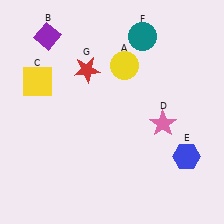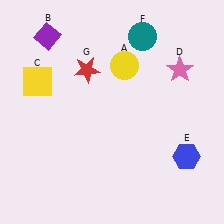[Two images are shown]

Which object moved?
The pink star (D) moved up.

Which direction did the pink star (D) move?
The pink star (D) moved up.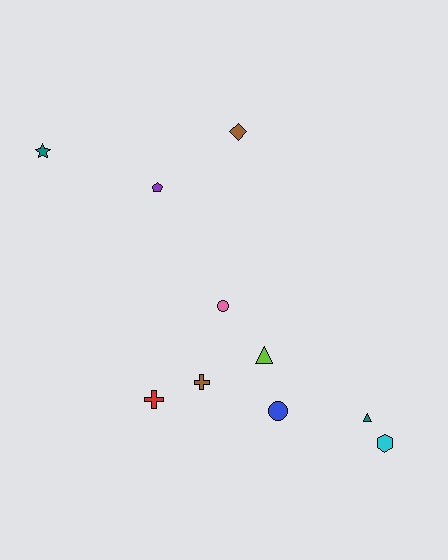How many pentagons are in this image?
There is 1 pentagon.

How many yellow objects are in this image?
There are no yellow objects.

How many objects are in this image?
There are 10 objects.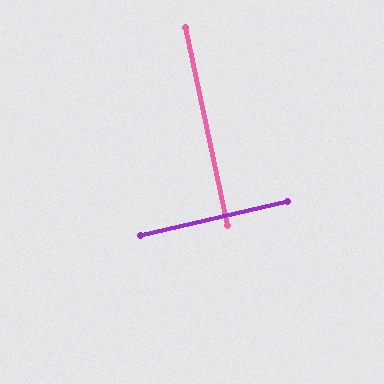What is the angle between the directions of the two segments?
Approximately 89 degrees.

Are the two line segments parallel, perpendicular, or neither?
Perpendicular — they meet at approximately 89°.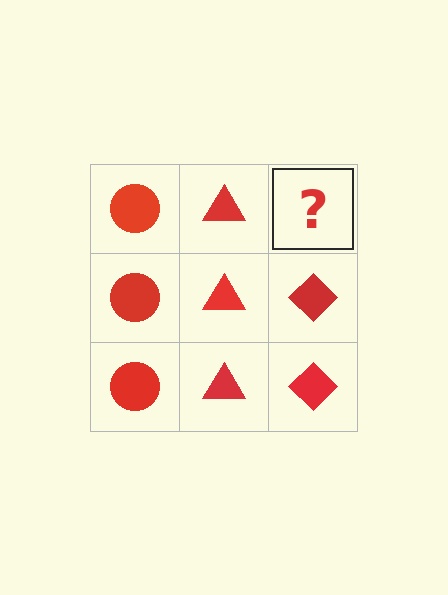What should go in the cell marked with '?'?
The missing cell should contain a red diamond.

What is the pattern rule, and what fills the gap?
The rule is that each column has a consistent shape. The gap should be filled with a red diamond.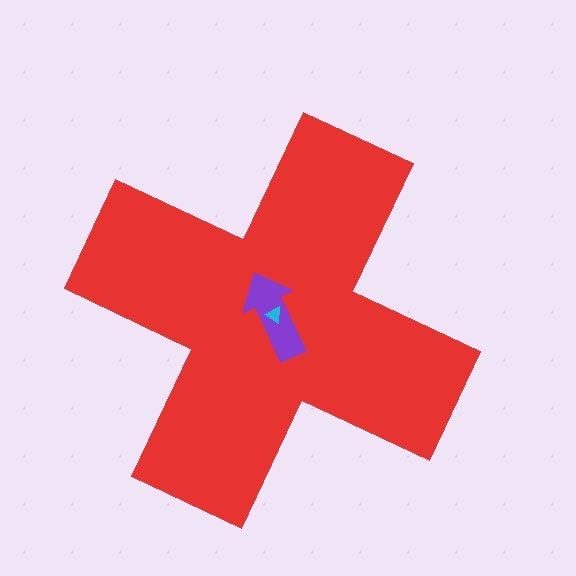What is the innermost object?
The cyan triangle.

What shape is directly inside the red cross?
The purple arrow.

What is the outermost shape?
The red cross.